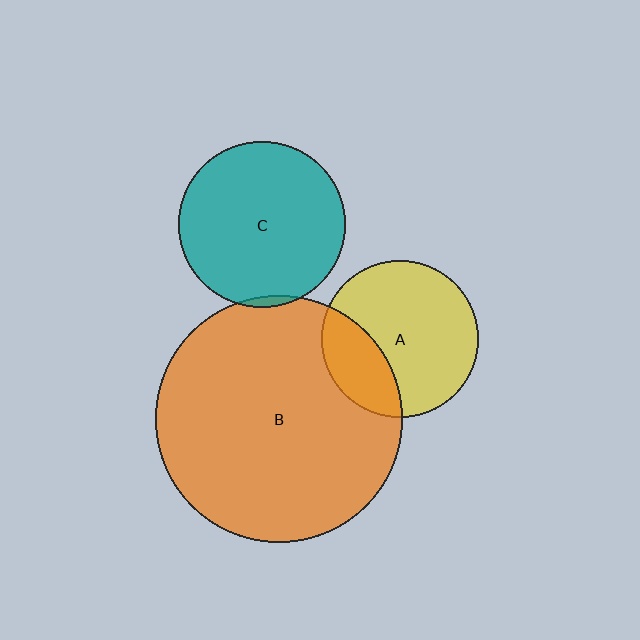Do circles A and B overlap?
Yes.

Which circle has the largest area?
Circle B (orange).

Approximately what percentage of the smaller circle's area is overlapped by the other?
Approximately 30%.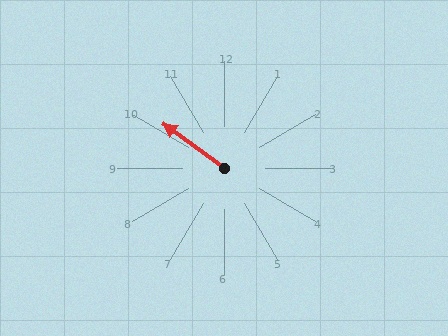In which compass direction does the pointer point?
Northwest.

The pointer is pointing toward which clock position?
Roughly 10 o'clock.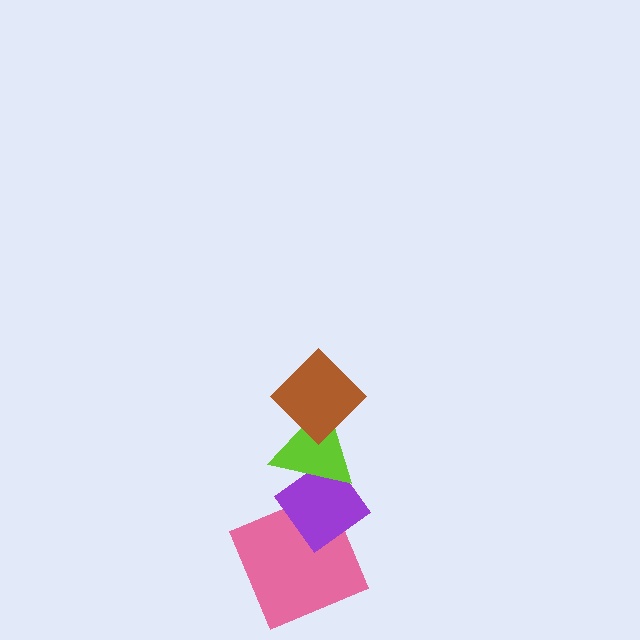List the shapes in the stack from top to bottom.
From top to bottom: the brown diamond, the lime triangle, the purple diamond, the pink square.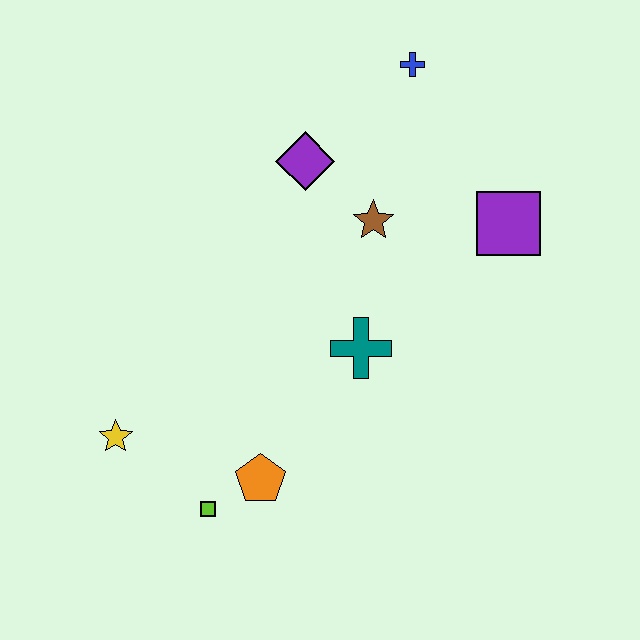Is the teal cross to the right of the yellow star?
Yes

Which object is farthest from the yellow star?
The blue cross is farthest from the yellow star.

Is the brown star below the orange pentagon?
No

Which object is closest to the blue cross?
The purple diamond is closest to the blue cross.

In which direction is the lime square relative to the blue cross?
The lime square is below the blue cross.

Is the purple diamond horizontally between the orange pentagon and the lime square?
No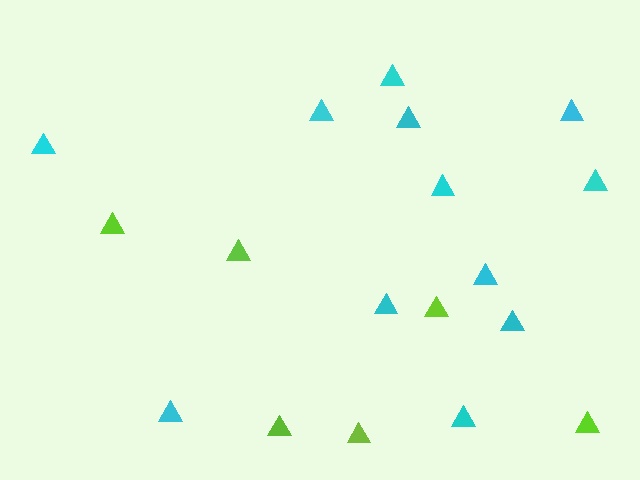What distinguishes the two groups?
There are 2 groups: one group of cyan triangles (12) and one group of lime triangles (6).